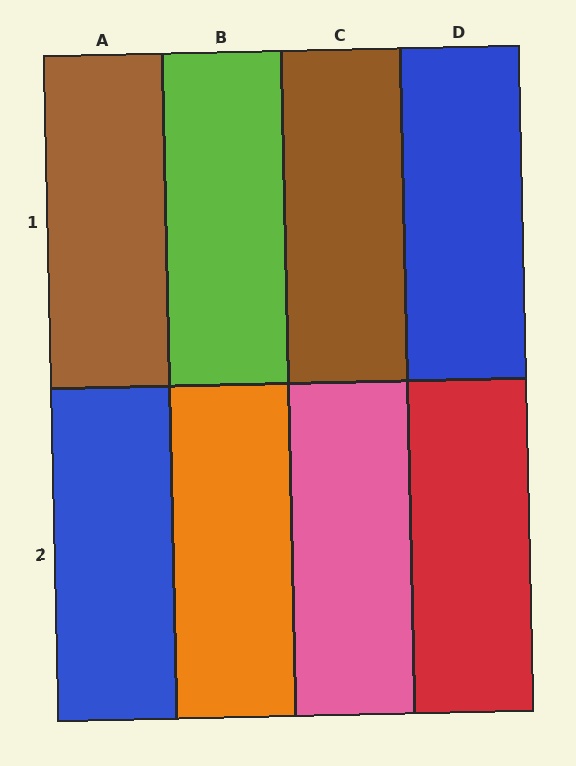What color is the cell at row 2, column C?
Pink.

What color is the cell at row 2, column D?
Red.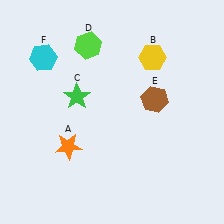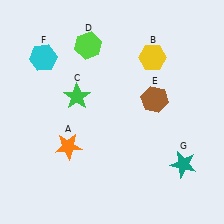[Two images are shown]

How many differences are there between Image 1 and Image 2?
There is 1 difference between the two images.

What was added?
A teal star (G) was added in Image 2.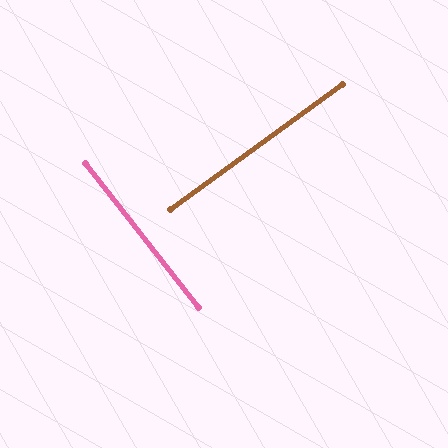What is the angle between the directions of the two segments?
Approximately 88 degrees.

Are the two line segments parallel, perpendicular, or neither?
Perpendicular — they meet at approximately 88°.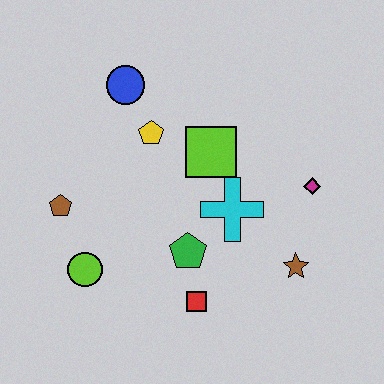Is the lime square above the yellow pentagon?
No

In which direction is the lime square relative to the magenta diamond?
The lime square is to the left of the magenta diamond.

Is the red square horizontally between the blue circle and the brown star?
Yes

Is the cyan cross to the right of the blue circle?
Yes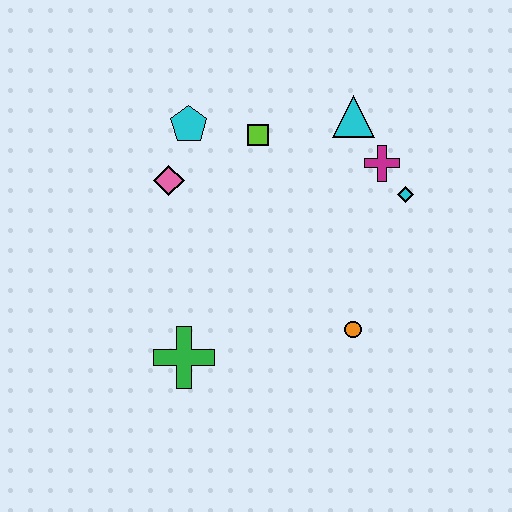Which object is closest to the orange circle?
The cyan diamond is closest to the orange circle.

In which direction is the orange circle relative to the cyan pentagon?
The orange circle is below the cyan pentagon.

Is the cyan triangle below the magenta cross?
No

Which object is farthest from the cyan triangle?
The green cross is farthest from the cyan triangle.